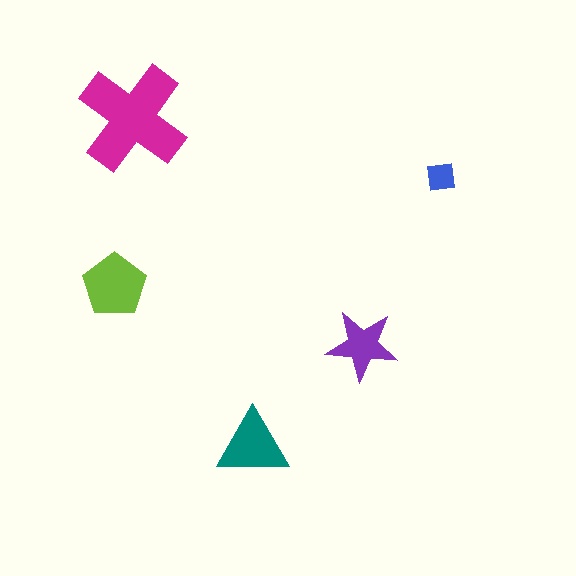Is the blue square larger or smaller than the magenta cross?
Smaller.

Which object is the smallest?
The blue square.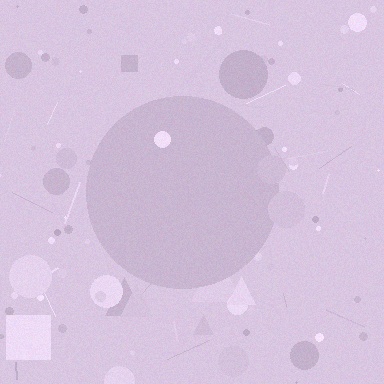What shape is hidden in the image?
A circle is hidden in the image.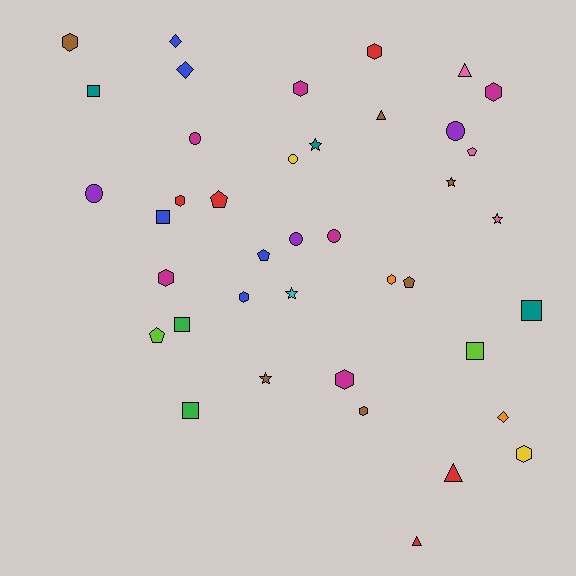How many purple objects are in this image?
There are 3 purple objects.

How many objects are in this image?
There are 40 objects.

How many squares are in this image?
There are 6 squares.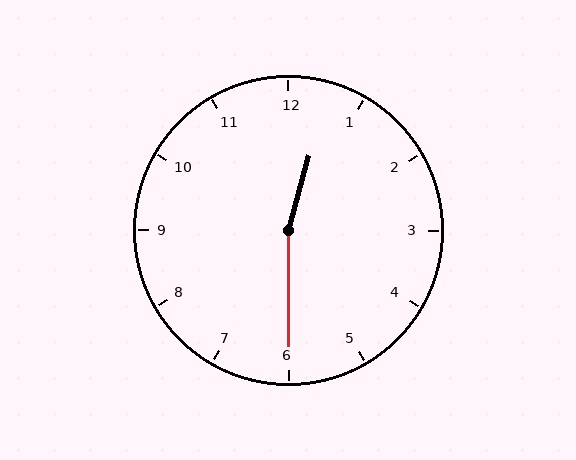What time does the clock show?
12:30.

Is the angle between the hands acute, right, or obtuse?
It is obtuse.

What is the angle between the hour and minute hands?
Approximately 165 degrees.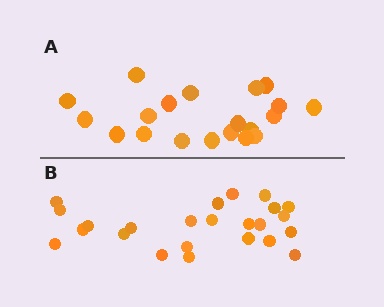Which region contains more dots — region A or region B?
Region B (the bottom region) has more dots.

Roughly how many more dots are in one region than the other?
Region B has about 4 more dots than region A.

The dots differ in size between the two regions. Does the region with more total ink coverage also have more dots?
No. Region A has more total ink coverage because its dots are larger, but region B actually contains more individual dots. Total area can be misleading — the number of items is what matters here.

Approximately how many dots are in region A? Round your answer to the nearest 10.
About 20 dots.